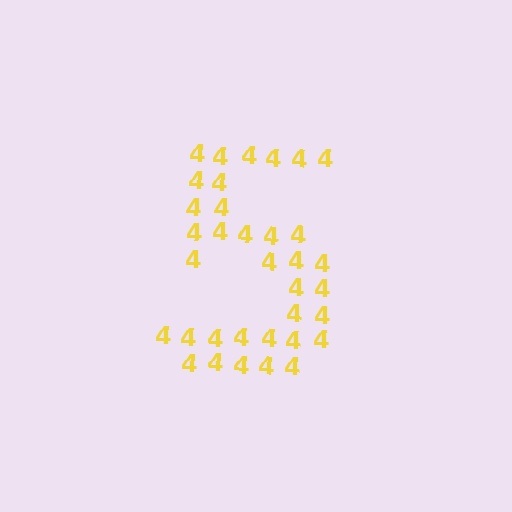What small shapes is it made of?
It is made of small digit 4's.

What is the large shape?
The large shape is the digit 5.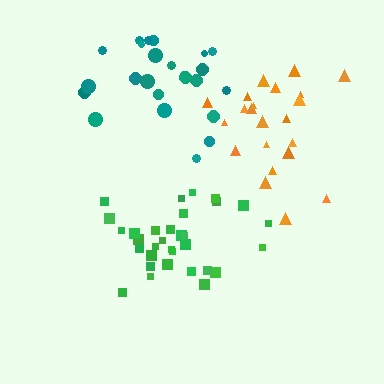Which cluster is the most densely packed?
Green.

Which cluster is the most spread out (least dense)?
Teal.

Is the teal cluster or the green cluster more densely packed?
Green.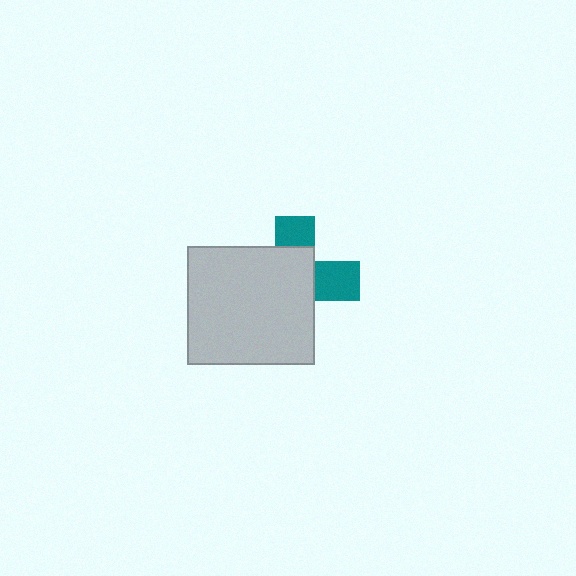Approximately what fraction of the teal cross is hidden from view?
Roughly 66% of the teal cross is hidden behind the light gray rectangle.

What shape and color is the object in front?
The object in front is a light gray rectangle.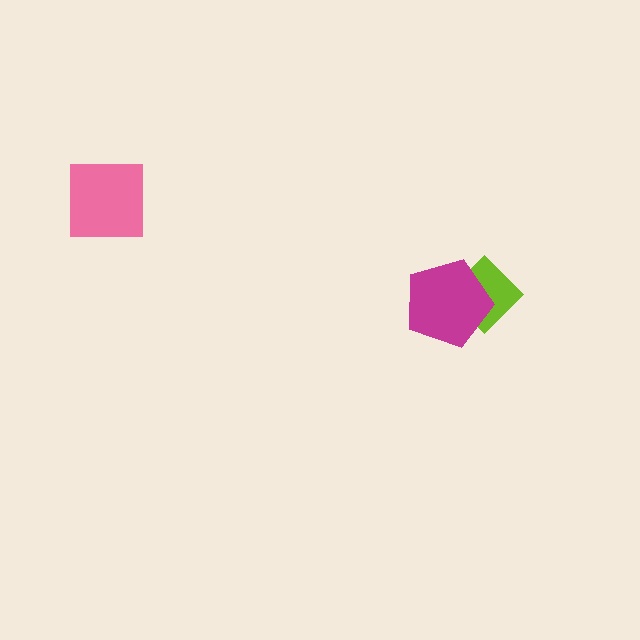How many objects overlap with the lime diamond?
1 object overlaps with the lime diamond.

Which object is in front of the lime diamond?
The magenta pentagon is in front of the lime diamond.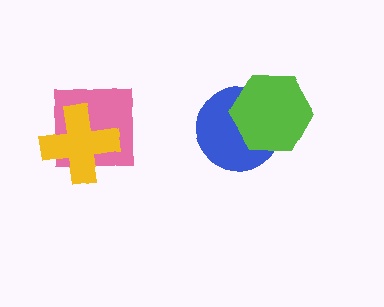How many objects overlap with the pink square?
1 object overlaps with the pink square.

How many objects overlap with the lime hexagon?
1 object overlaps with the lime hexagon.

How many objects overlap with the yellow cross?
1 object overlaps with the yellow cross.